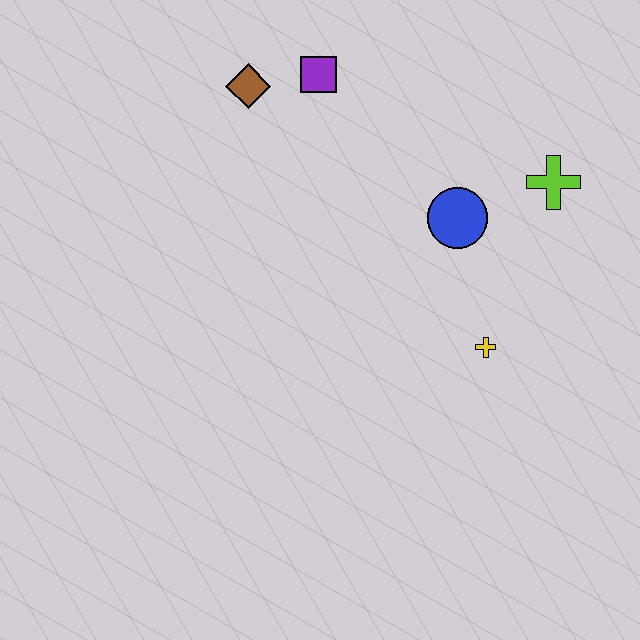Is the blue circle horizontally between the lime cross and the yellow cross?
No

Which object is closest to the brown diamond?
The purple square is closest to the brown diamond.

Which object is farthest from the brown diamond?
The yellow cross is farthest from the brown diamond.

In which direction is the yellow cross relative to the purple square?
The yellow cross is below the purple square.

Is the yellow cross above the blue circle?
No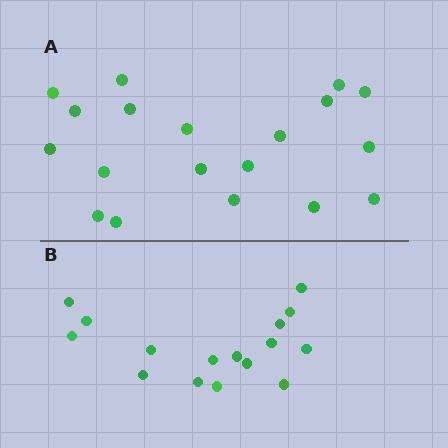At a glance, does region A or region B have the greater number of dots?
Region A (the top region) has more dots.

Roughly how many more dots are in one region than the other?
Region A has just a few more — roughly 2 or 3 more dots than region B.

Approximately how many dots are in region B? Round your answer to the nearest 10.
About 20 dots. (The exact count is 16, which rounds to 20.)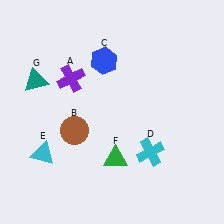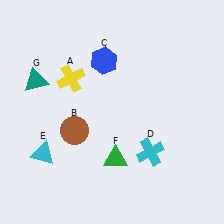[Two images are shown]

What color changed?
The cross (A) changed from purple in Image 1 to yellow in Image 2.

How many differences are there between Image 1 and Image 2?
There is 1 difference between the two images.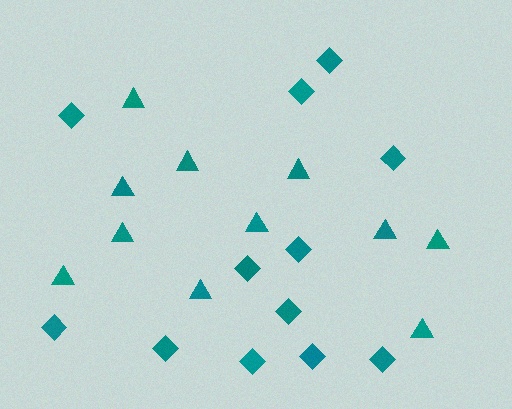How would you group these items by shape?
There are 2 groups: one group of diamonds (12) and one group of triangles (11).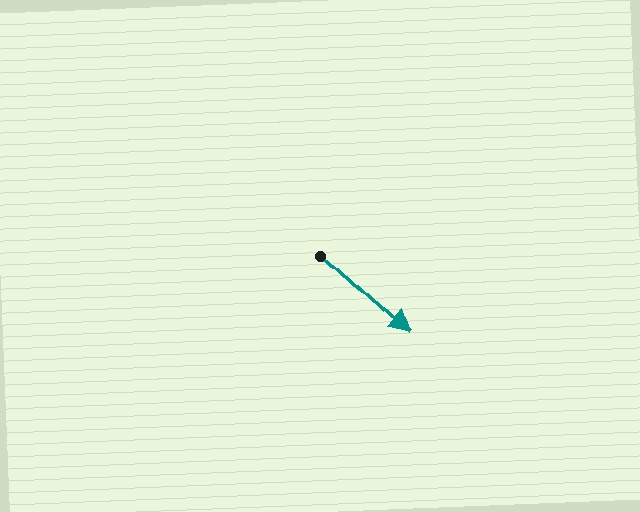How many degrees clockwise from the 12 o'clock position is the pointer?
Approximately 132 degrees.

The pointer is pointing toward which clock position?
Roughly 4 o'clock.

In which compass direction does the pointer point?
Southeast.